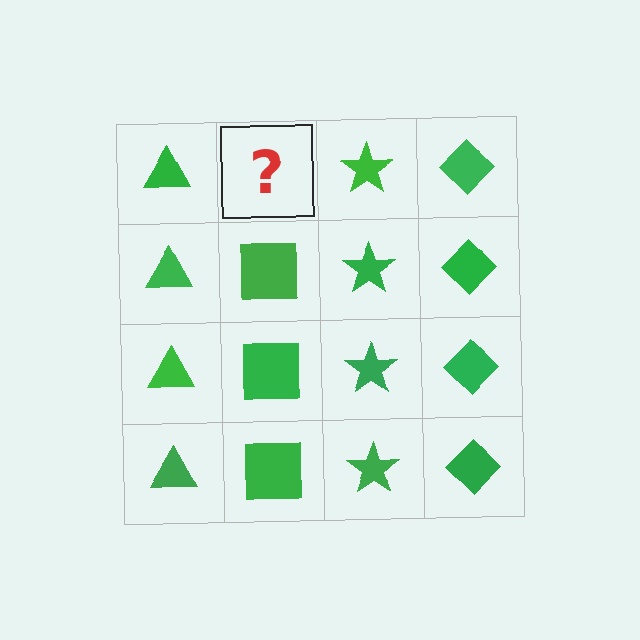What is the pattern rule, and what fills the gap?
The rule is that each column has a consistent shape. The gap should be filled with a green square.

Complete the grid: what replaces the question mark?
The question mark should be replaced with a green square.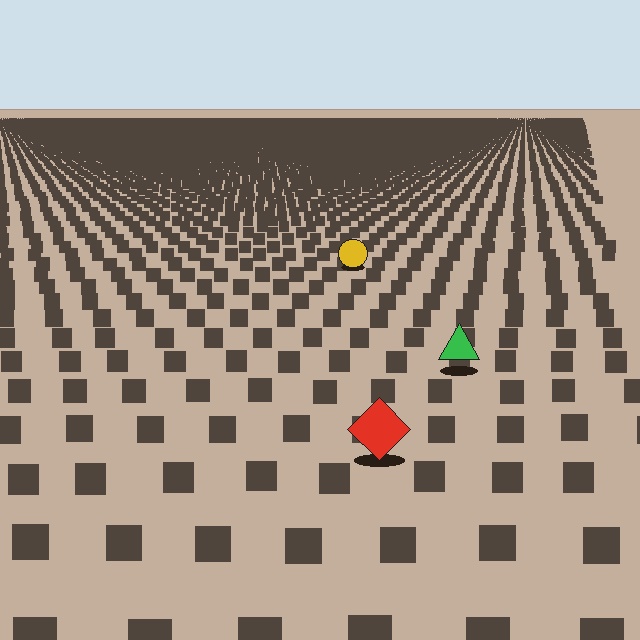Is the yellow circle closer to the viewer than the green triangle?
No. The green triangle is closer — you can tell from the texture gradient: the ground texture is coarser near it.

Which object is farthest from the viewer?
The yellow circle is farthest from the viewer. It appears smaller and the ground texture around it is denser.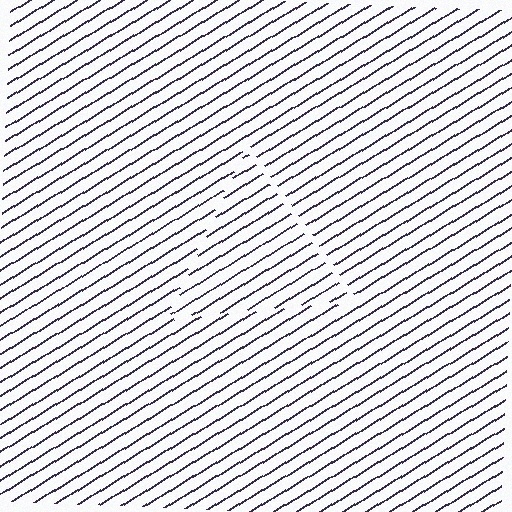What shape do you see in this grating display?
An illusory triangle. The interior of the shape contains the same grating, shifted by half a period — the contour is defined by the phase discontinuity where line-ends from the inner and outer gratings abut.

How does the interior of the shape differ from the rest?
The interior of the shape contains the same grating, shifted by half a period — the contour is defined by the phase discontinuity where line-ends from the inner and outer gratings abut.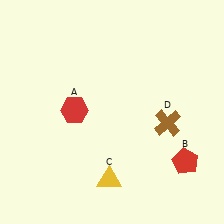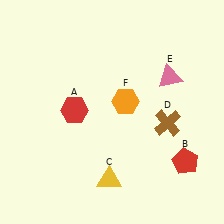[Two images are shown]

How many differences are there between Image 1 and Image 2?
There are 2 differences between the two images.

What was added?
A pink triangle (E), an orange hexagon (F) were added in Image 2.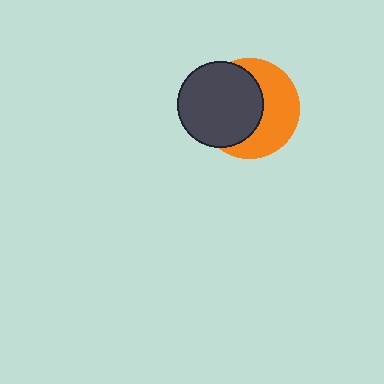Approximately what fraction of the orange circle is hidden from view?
Roughly 52% of the orange circle is hidden behind the dark gray circle.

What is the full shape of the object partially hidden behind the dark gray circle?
The partially hidden object is an orange circle.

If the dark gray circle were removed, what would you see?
You would see the complete orange circle.